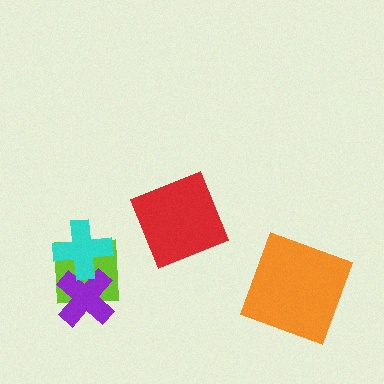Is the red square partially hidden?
No, no other shape covers it.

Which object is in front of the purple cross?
The cyan cross is in front of the purple cross.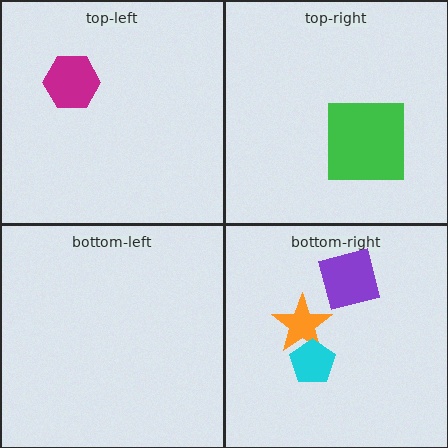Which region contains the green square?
The top-right region.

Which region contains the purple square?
The bottom-right region.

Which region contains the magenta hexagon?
The top-left region.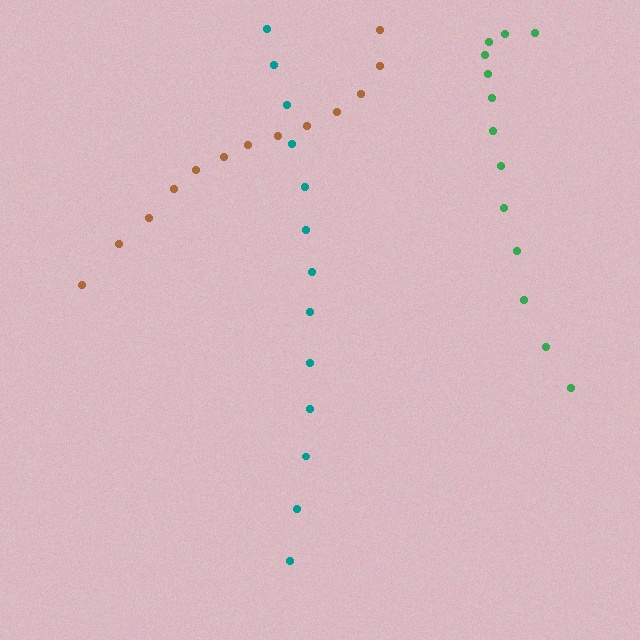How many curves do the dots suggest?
There are 3 distinct paths.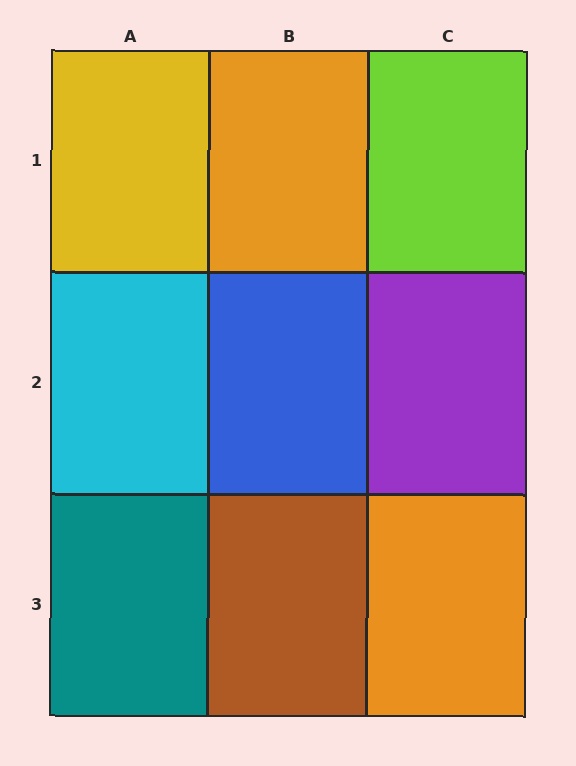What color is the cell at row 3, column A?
Teal.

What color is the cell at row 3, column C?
Orange.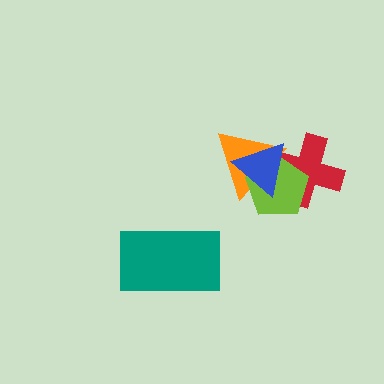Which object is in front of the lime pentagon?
The blue triangle is in front of the lime pentagon.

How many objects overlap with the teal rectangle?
0 objects overlap with the teal rectangle.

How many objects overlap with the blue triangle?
3 objects overlap with the blue triangle.